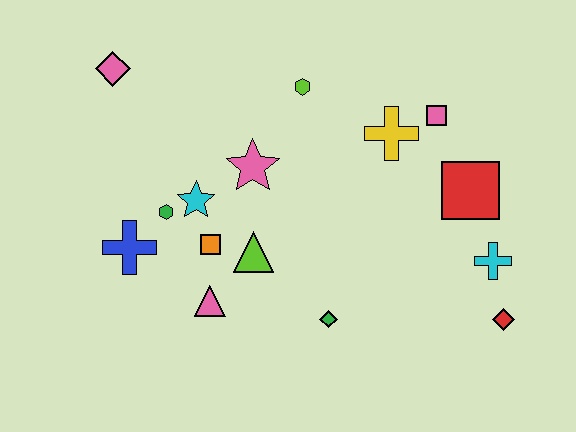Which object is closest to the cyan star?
The green hexagon is closest to the cyan star.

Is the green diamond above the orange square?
No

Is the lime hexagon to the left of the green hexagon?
No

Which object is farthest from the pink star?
The red diamond is farthest from the pink star.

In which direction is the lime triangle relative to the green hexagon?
The lime triangle is to the right of the green hexagon.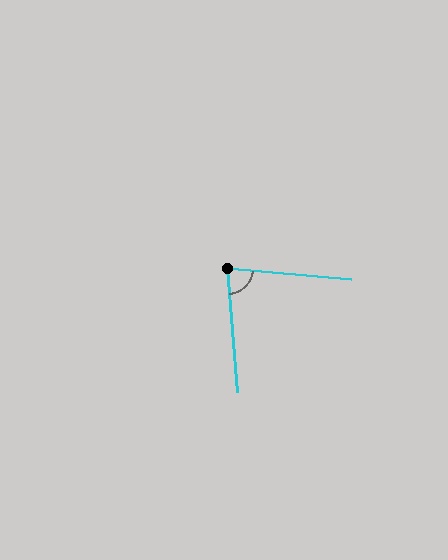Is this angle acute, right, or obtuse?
It is acute.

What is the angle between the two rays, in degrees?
Approximately 80 degrees.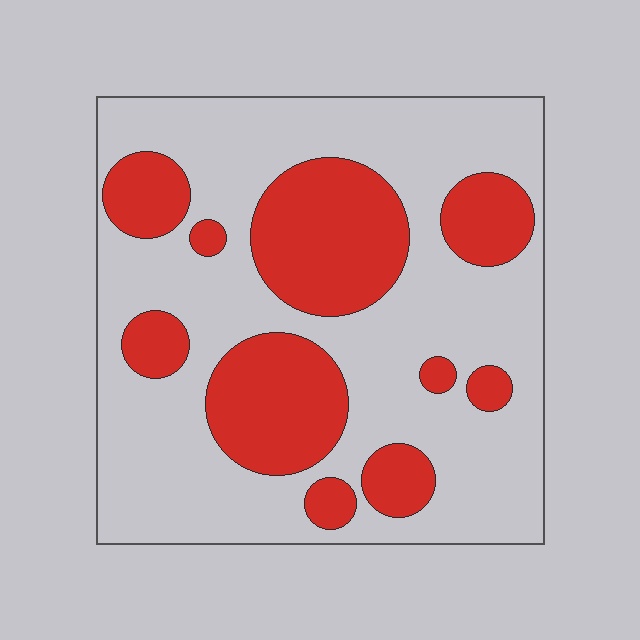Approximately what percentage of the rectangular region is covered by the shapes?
Approximately 30%.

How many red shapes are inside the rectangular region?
10.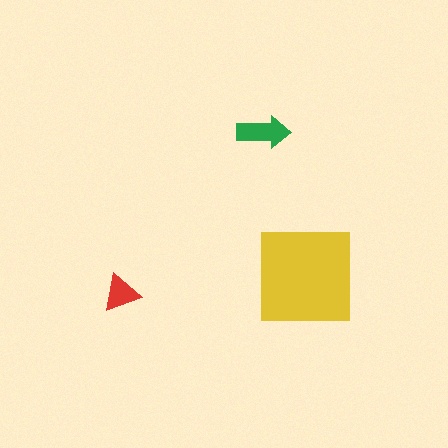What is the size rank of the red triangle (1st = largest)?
3rd.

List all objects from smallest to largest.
The red triangle, the green arrow, the yellow square.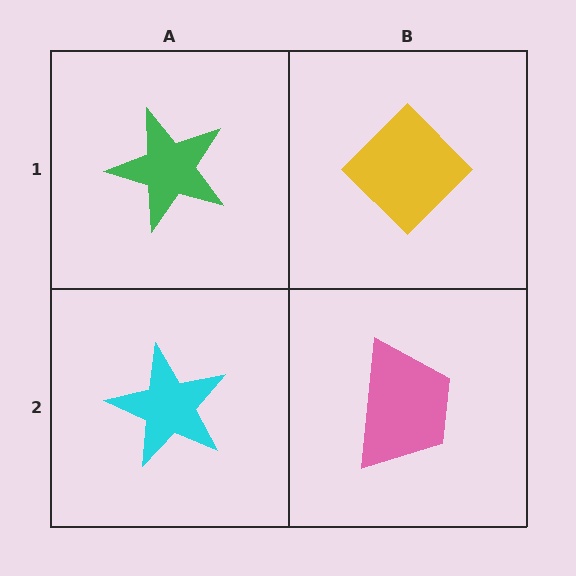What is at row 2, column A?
A cyan star.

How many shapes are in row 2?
2 shapes.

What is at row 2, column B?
A pink trapezoid.